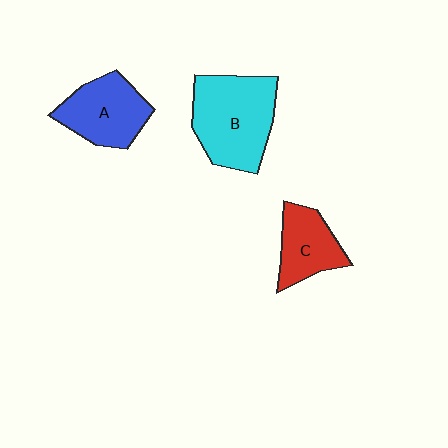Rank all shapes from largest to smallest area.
From largest to smallest: B (cyan), A (blue), C (red).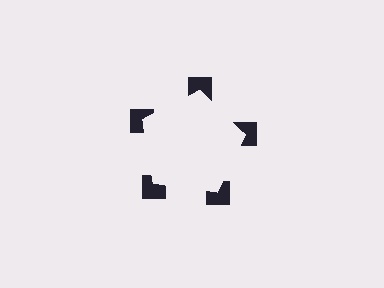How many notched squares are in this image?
There are 5 — one at each vertex of the illusory pentagon.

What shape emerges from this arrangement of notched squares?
An illusory pentagon — its edges are inferred from the aligned wedge cuts in the notched squares, not physically drawn.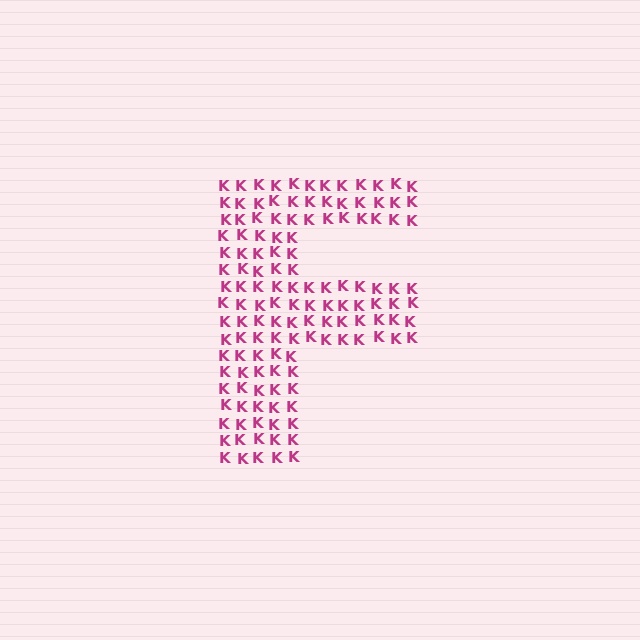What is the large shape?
The large shape is the letter F.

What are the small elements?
The small elements are letter K's.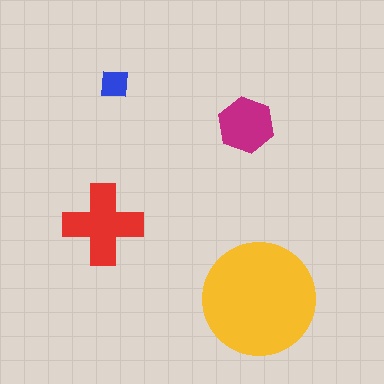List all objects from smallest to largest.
The blue square, the magenta hexagon, the red cross, the yellow circle.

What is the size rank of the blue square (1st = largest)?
4th.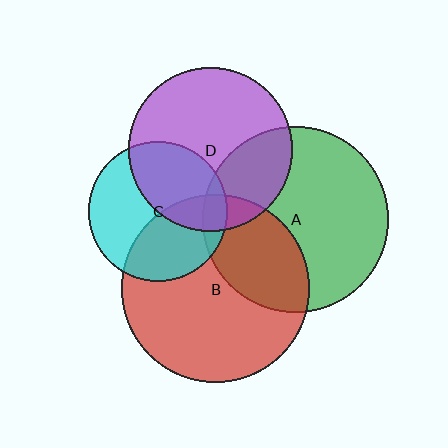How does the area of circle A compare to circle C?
Approximately 1.8 times.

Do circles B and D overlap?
Yes.